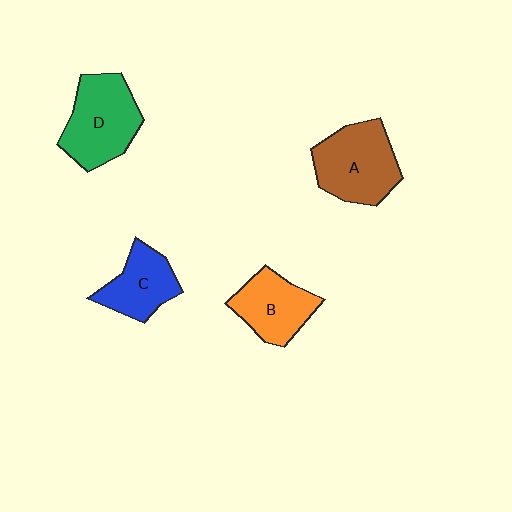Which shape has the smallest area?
Shape C (blue).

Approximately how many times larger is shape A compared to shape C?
Approximately 1.4 times.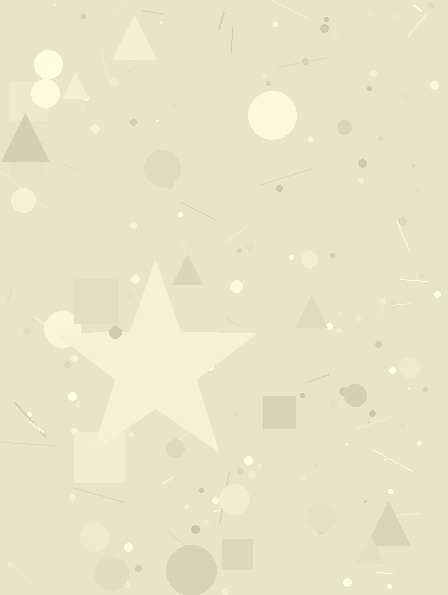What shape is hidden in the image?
A star is hidden in the image.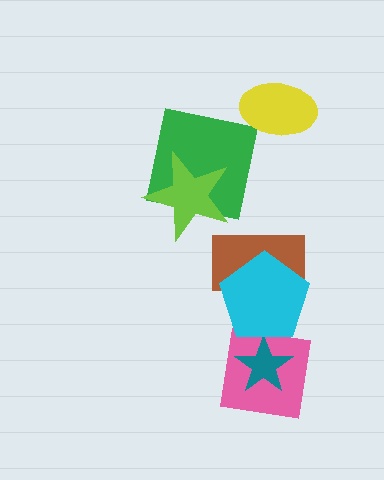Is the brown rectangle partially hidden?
Yes, it is partially covered by another shape.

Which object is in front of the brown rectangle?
The cyan pentagon is in front of the brown rectangle.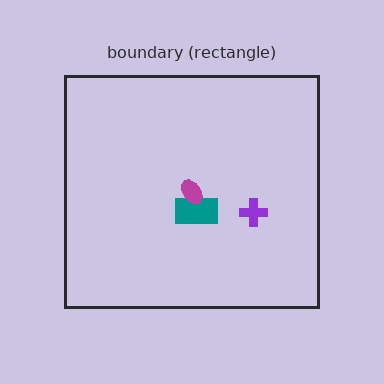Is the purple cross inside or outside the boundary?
Inside.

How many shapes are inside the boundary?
3 inside, 0 outside.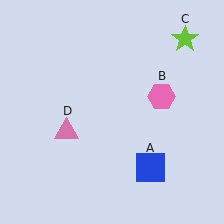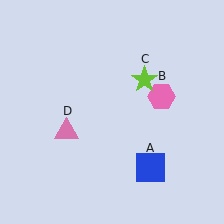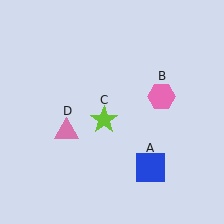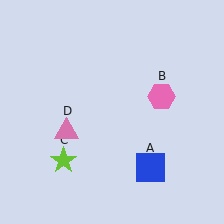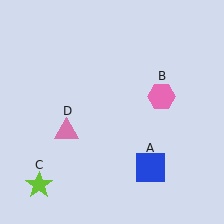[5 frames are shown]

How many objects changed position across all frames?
1 object changed position: lime star (object C).